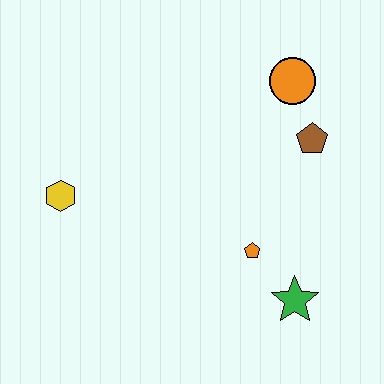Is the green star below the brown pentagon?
Yes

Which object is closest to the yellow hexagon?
The orange pentagon is closest to the yellow hexagon.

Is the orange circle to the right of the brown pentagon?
No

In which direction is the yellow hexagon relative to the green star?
The yellow hexagon is to the left of the green star.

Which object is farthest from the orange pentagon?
The yellow hexagon is farthest from the orange pentagon.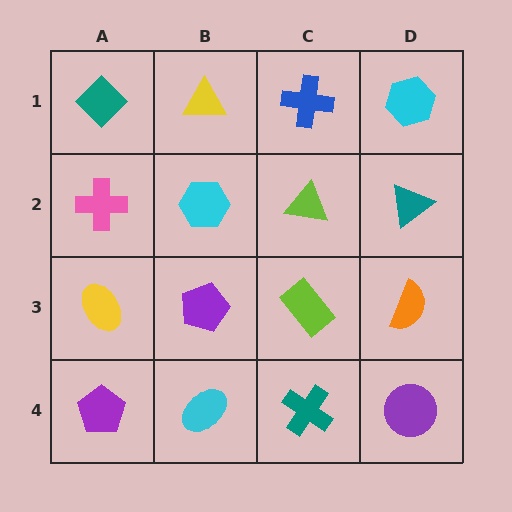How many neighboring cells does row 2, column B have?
4.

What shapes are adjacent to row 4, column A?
A yellow ellipse (row 3, column A), a cyan ellipse (row 4, column B).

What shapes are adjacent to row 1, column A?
A pink cross (row 2, column A), a yellow triangle (row 1, column B).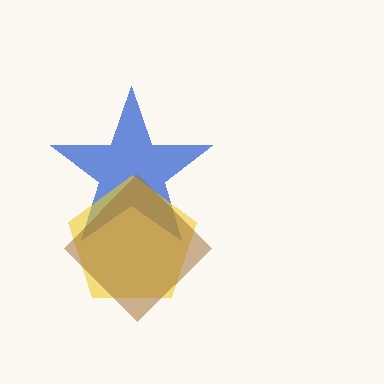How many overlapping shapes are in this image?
There are 3 overlapping shapes in the image.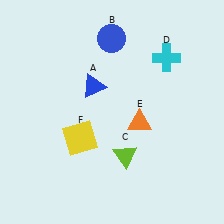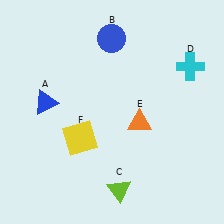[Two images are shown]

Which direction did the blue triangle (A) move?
The blue triangle (A) moved left.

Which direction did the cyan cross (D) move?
The cyan cross (D) moved right.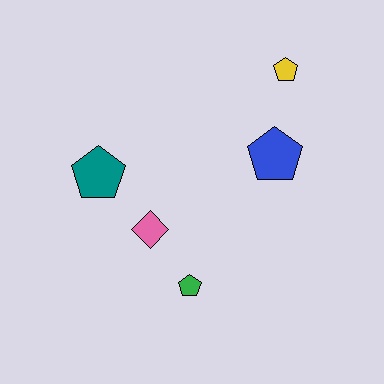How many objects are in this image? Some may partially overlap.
There are 5 objects.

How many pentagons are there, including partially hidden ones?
There are 4 pentagons.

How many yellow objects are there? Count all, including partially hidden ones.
There is 1 yellow object.